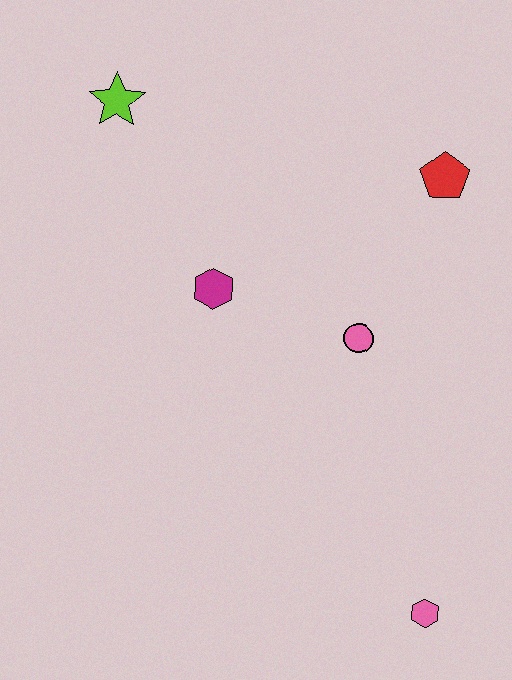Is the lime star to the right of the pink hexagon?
No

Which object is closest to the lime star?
The magenta hexagon is closest to the lime star.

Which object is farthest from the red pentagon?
The pink hexagon is farthest from the red pentagon.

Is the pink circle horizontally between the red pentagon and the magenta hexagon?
Yes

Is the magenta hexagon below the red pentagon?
Yes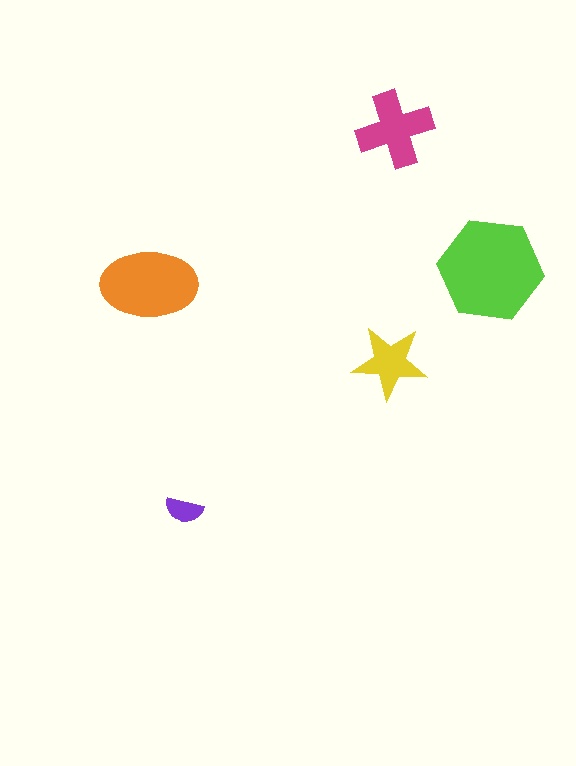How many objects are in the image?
There are 5 objects in the image.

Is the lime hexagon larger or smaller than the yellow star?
Larger.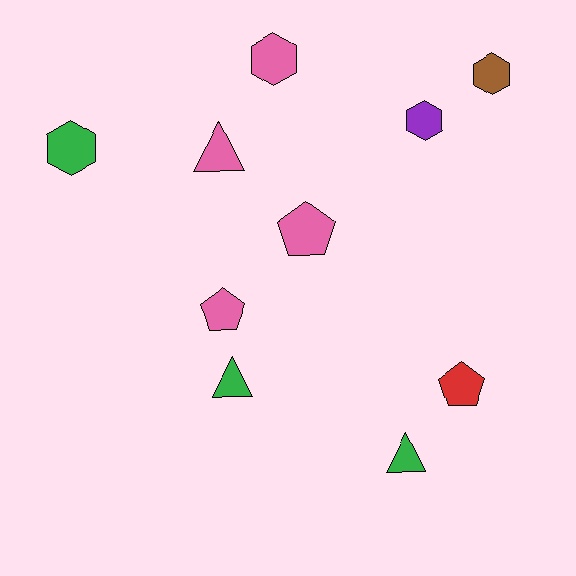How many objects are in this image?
There are 10 objects.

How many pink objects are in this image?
There are 4 pink objects.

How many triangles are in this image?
There are 3 triangles.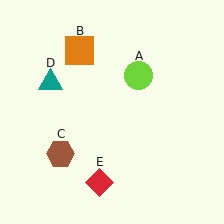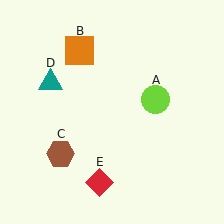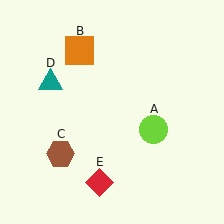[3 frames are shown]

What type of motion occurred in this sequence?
The lime circle (object A) rotated clockwise around the center of the scene.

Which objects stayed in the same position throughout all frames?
Orange square (object B) and brown hexagon (object C) and teal triangle (object D) and red diamond (object E) remained stationary.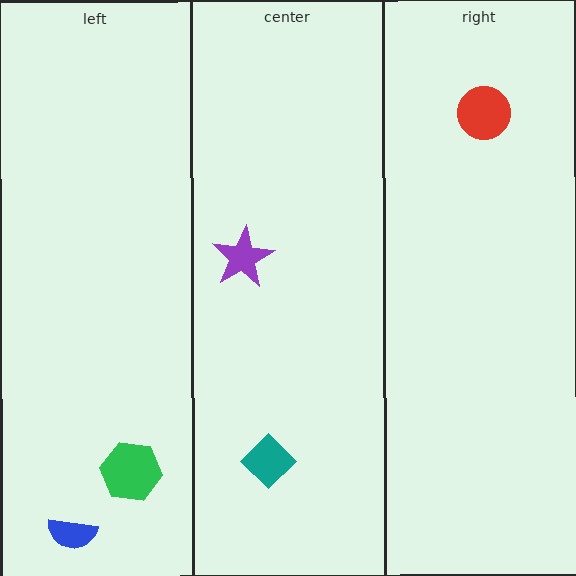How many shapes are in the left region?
2.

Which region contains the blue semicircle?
The left region.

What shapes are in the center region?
The purple star, the teal diamond.